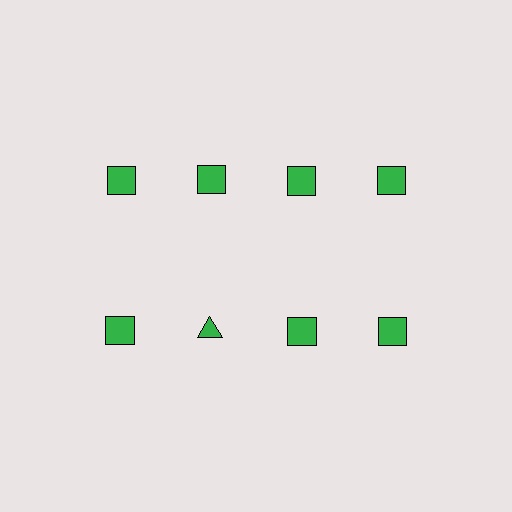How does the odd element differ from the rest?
It has a different shape: triangle instead of square.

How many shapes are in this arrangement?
There are 8 shapes arranged in a grid pattern.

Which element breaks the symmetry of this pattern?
The green triangle in the second row, second from left column breaks the symmetry. All other shapes are green squares.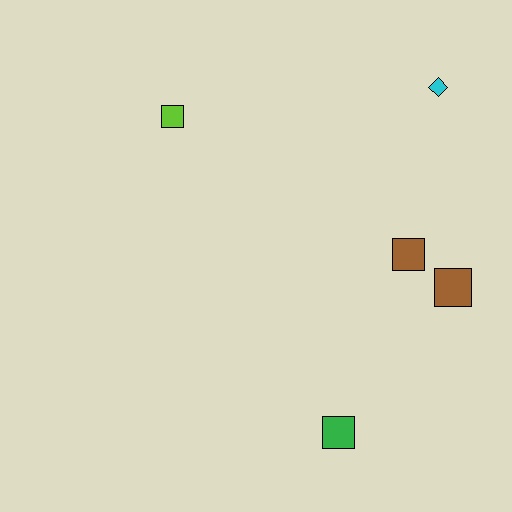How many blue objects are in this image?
There are no blue objects.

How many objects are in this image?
There are 5 objects.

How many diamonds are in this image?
There is 1 diamond.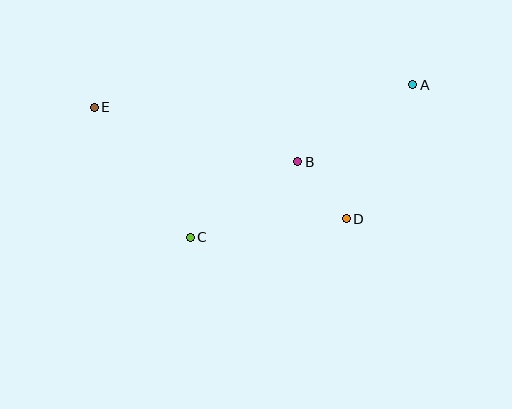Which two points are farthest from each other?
Points A and E are farthest from each other.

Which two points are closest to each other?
Points B and D are closest to each other.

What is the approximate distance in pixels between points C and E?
The distance between C and E is approximately 162 pixels.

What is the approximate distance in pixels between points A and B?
The distance between A and B is approximately 139 pixels.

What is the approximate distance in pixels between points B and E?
The distance between B and E is approximately 211 pixels.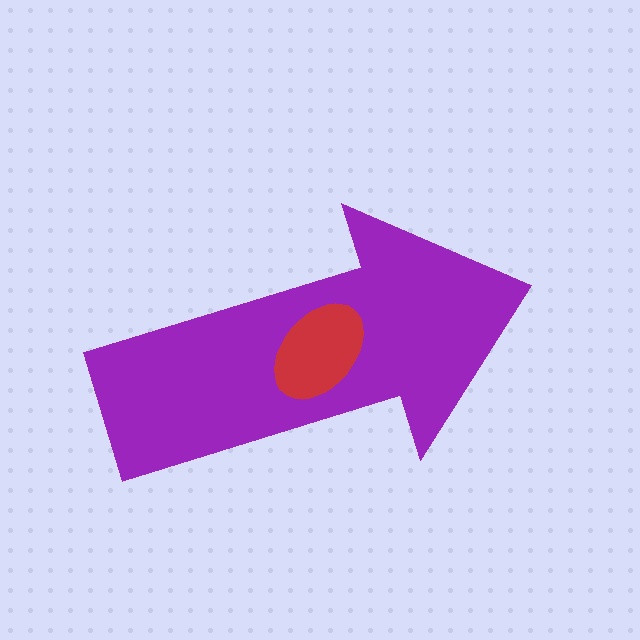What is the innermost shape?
The red ellipse.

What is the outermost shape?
The purple arrow.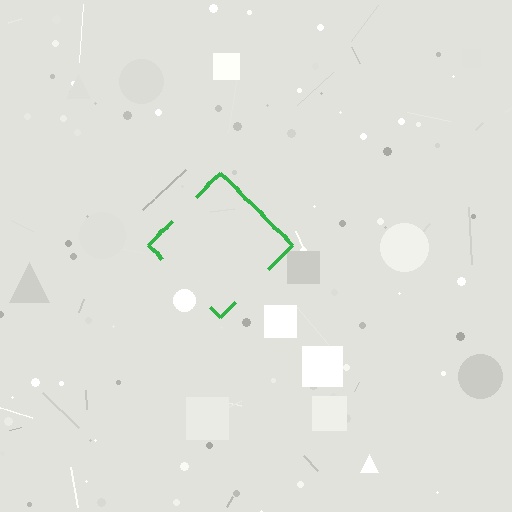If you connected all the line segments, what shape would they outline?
They would outline a diamond.